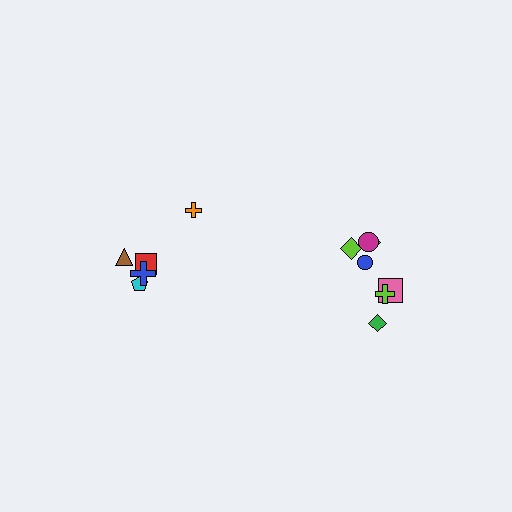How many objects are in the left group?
There are 5 objects.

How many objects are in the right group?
There are 7 objects.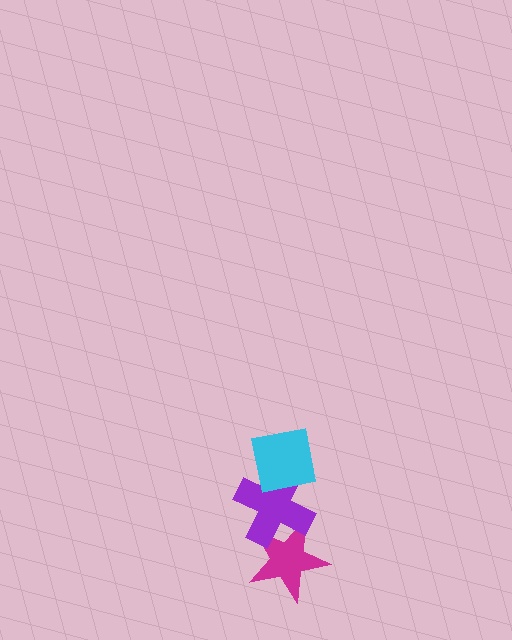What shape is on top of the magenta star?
The purple cross is on top of the magenta star.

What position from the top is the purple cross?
The purple cross is 2nd from the top.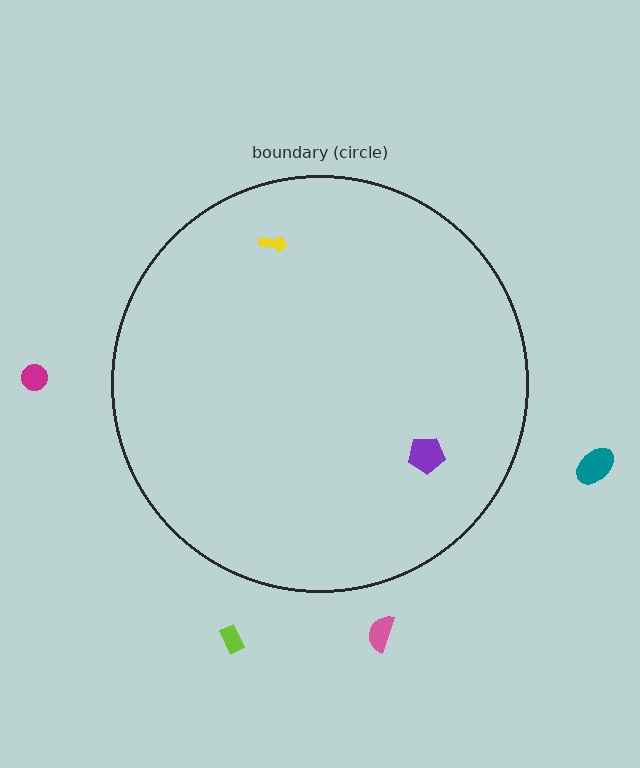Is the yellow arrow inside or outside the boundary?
Inside.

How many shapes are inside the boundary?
2 inside, 4 outside.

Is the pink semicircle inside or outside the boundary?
Outside.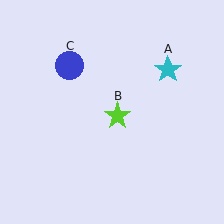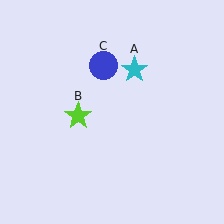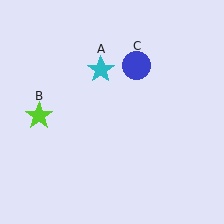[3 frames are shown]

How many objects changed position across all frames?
3 objects changed position: cyan star (object A), lime star (object B), blue circle (object C).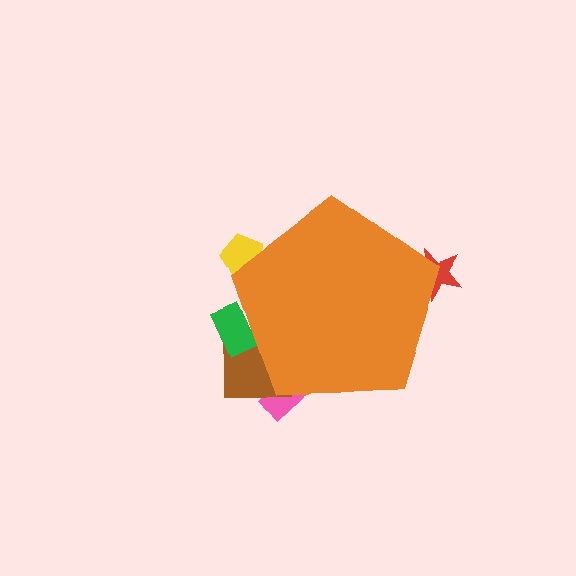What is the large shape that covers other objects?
An orange pentagon.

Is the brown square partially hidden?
Yes, the brown square is partially hidden behind the orange pentagon.